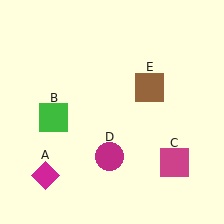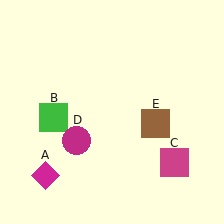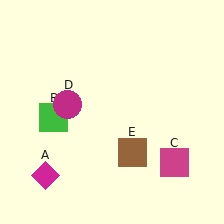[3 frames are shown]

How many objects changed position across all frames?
2 objects changed position: magenta circle (object D), brown square (object E).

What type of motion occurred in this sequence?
The magenta circle (object D), brown square (object E) rotated clockwise around the center of the scene.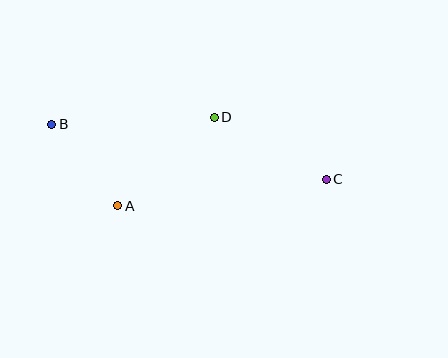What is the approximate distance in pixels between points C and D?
The distance between C and D is approximately 128 pixels.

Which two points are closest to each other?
Points A and B are closest to each other.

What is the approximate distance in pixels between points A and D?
The distance between A and D is approximately 130 pixels.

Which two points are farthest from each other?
Points B and C are farthest from each other.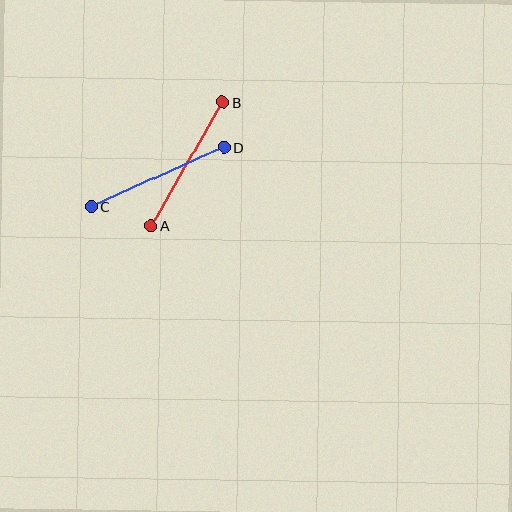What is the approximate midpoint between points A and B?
The midpoint is at approximately (187, 164) pixels.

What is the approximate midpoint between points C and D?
The midpoint is at approximately (157, 177) pixels.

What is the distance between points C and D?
The distance is approximately 146 pixels.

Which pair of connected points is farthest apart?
Points C and D are farthest apart.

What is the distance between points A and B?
The distance is approximately 143 pixels.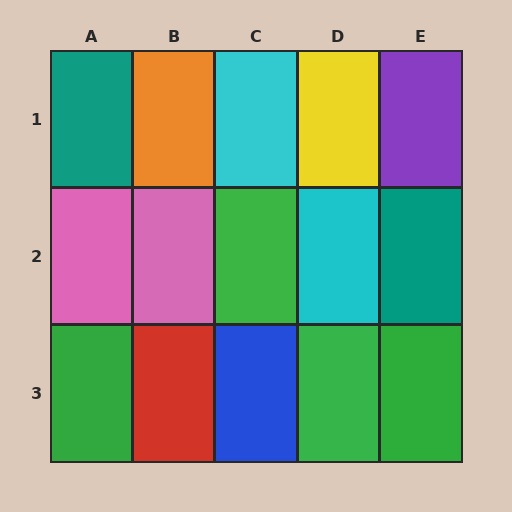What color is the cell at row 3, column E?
Green.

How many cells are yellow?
1 cell is yellow.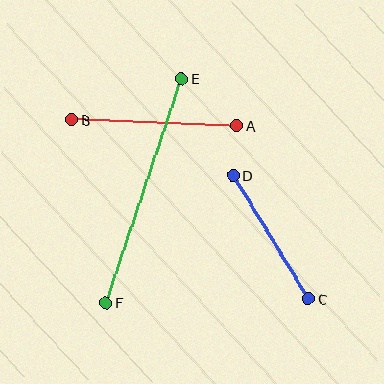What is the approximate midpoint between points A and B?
The midpoint is at approximately (154, 123) pixels.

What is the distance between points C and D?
The distance is approximately 144 pixels.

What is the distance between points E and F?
The distance is approximately 237 pixels.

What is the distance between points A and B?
The distance is approximately 165 pixels.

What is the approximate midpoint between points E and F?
The midpoint is at approximately (144, 191) pixels.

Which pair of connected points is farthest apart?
Points E and F are farthest apart.